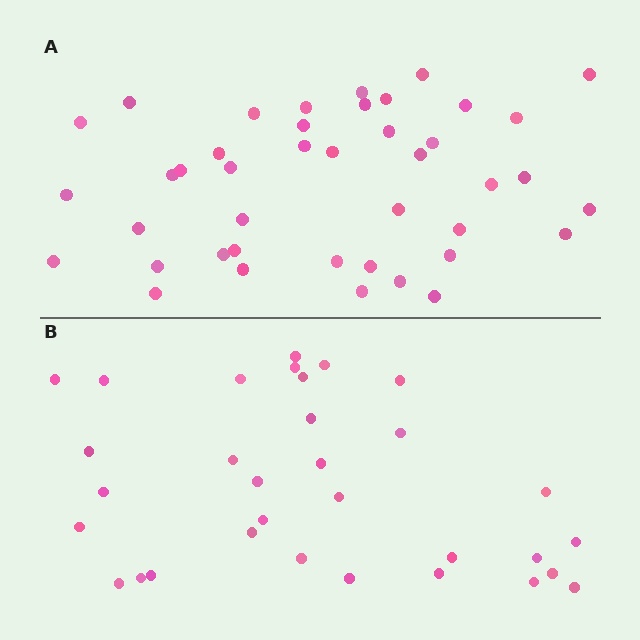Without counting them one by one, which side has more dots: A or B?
Region A (the top region) has more dots.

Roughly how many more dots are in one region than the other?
Region A has roughly 10 or so more dots than region B.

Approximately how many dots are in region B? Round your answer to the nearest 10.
About 30 dots. (The exact count is 32, which rounds to 30.)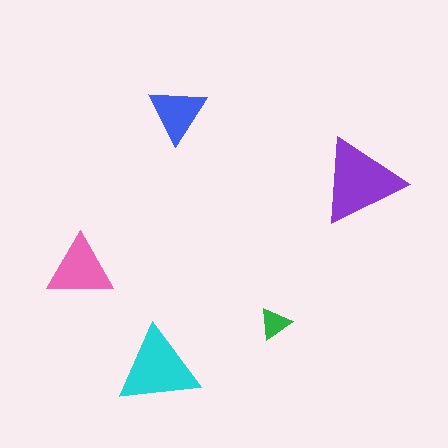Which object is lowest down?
The cyan triangle is bottommost.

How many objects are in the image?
There are 5 objects in the image.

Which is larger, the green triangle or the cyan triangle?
The cyan one.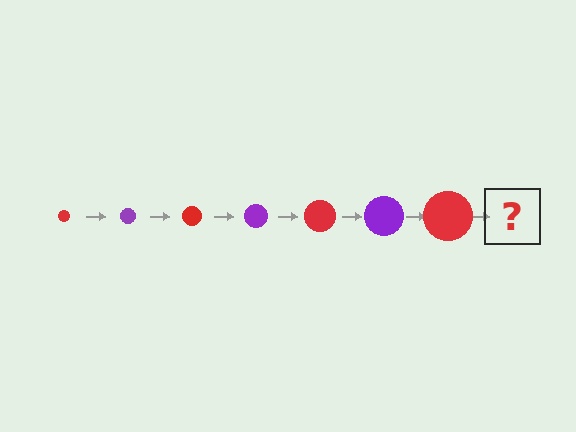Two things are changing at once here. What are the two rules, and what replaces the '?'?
The two rules are that the circle grows larger each step and the color cycles through red and purple. The '?' should be a purple circle, larger than the previous one.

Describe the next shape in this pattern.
It should be a purple circle, larger than the previous one.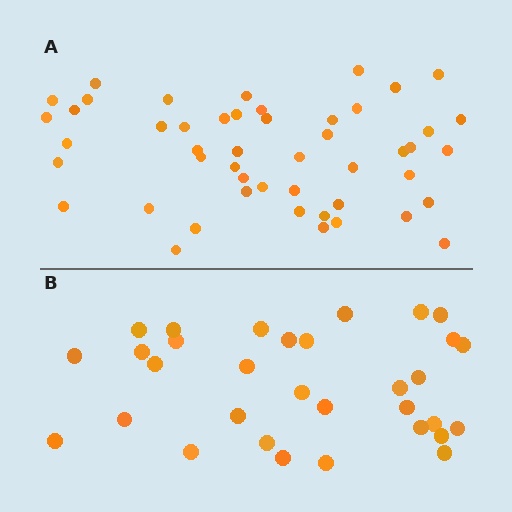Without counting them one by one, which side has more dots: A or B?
Region A (the top region) has more dots.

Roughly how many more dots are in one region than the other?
Region A has approximately 15 more dots than region B.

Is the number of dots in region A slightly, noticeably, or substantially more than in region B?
Region A has substantially more. The ratio is roughly 1.5 to 1.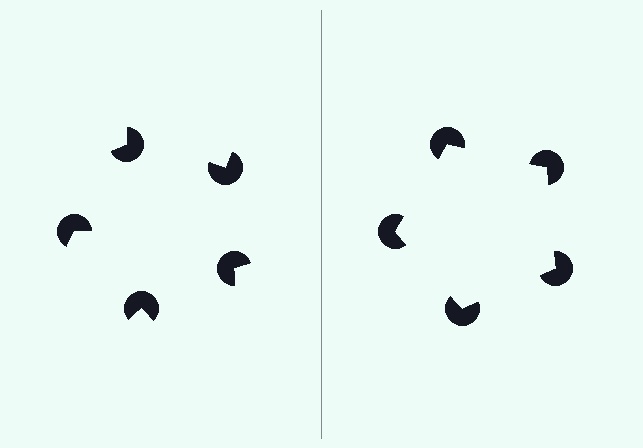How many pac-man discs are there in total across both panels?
10 — 5 on each side.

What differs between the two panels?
The pac-man discs are positioned identically on both sides; only the wedge orientations differ. On the right they align to a pentagon; on the left they are misaligned.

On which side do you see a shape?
An illusory pentagon appears on the right side. On the left side the wedge cuts are rotated, so no coherent shape forms.